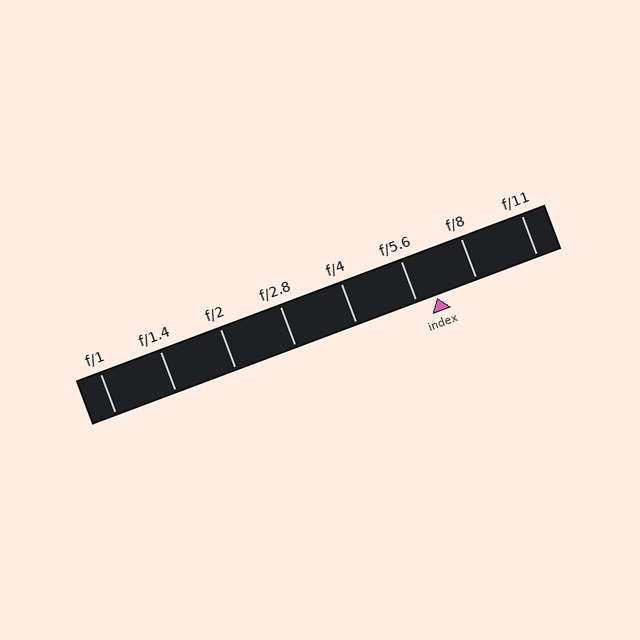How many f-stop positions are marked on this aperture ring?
There are 8 f-stop positions marked.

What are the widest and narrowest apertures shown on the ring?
The widest aperture shown is f/1 and the narrowest is f/11.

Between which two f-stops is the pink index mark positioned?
The index mark is between f/5.6 and f/8.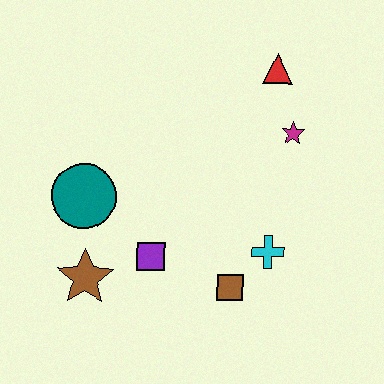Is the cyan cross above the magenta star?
No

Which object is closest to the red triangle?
The magenta star is closest to the red triangle.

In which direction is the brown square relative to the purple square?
The brown square is to the right of the purple square.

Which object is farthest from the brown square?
The red triangle is farthest from the brown square.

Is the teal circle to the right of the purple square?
No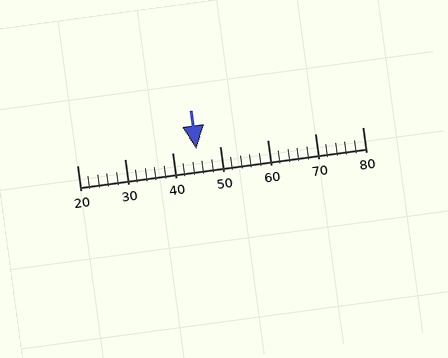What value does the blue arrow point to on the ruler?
The blue arrow points to approximately 45.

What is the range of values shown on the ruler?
The ruler shows values from 20 to 80.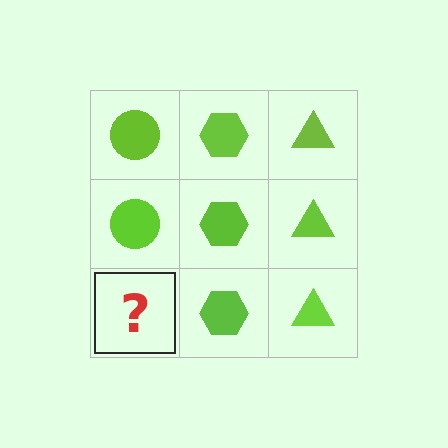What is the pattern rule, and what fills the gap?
The rule is that each column has a consistent shape. The gap should be filled with a lime circle.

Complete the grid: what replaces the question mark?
The question mark should be replaced with a lime circle.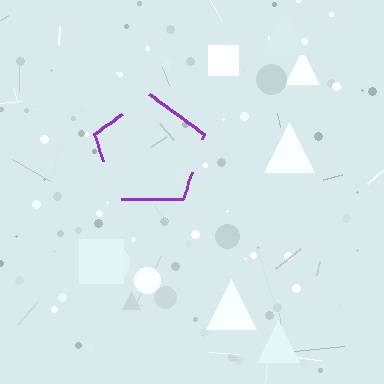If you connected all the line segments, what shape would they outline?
They would outline a pentagon.